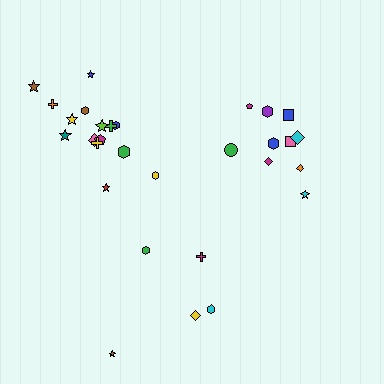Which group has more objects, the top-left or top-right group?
The top-left group.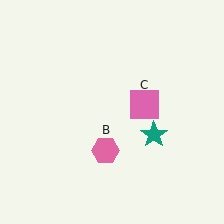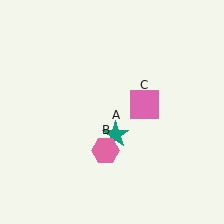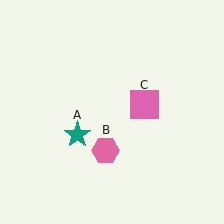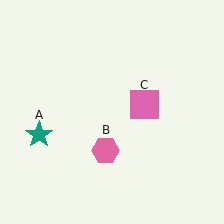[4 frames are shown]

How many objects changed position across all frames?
1 object changed position: teal star (object A).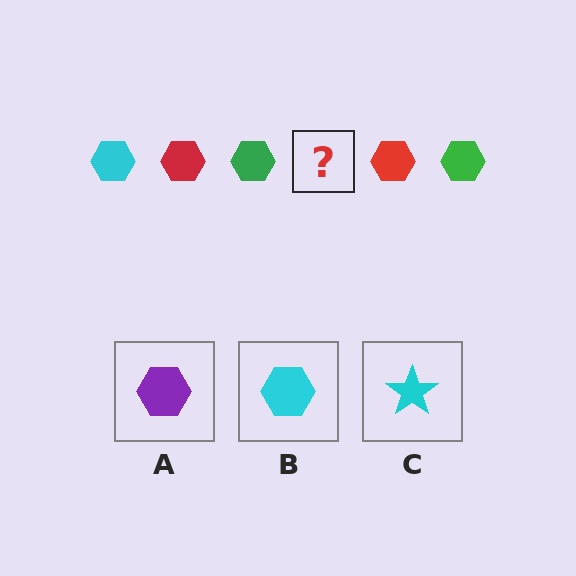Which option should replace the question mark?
Option B.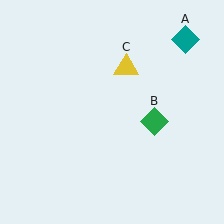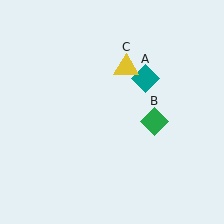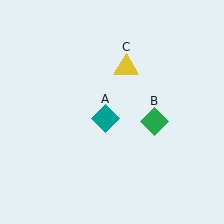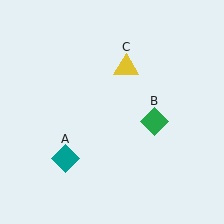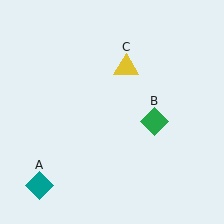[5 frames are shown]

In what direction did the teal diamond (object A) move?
The teal diamond (object A) moved down and to the left.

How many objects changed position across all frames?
1 object changed position: teal diamond (object A).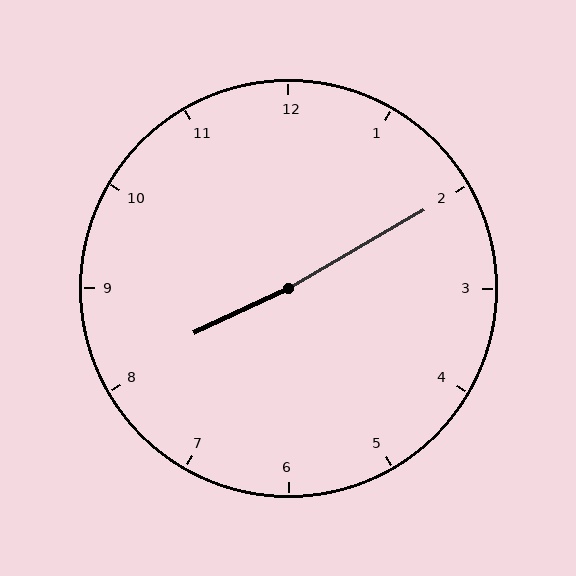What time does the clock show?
8:10.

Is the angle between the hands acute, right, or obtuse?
It is obtuse.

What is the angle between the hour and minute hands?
Approximately 175 degrees.